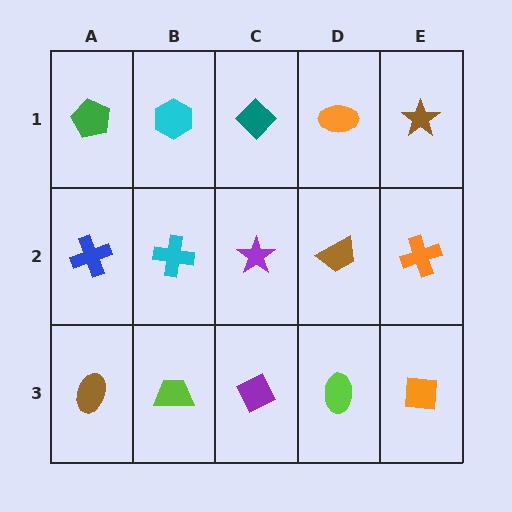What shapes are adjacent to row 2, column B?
A cyan hexagon (row 1, column B), a lime trapezoid (row 3, column B), a blue cross (row 2, column A), a purple star (row 2, column C).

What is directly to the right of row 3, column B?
A purple diamond.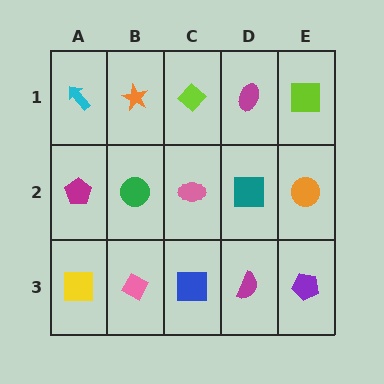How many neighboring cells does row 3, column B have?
3.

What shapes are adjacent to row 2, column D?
A magenta ellipse (row 1, column D), a magenta semicircle (row 3, column D), a pink ellipse (row 2, column C), an orange circle (row 2, column E).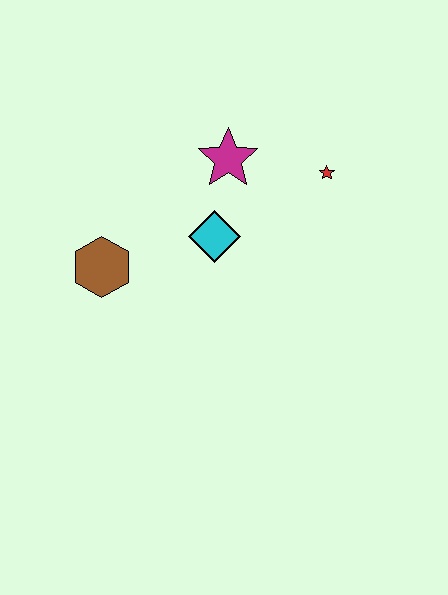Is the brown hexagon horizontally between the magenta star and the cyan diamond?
No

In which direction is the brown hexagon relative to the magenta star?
The brown hexagon is to the left of the magenta star.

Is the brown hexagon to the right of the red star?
No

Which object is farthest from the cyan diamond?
The red star is farthest from the cyan diamond.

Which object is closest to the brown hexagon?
The cyan diamond is closest to the brown hexagon.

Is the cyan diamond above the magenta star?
No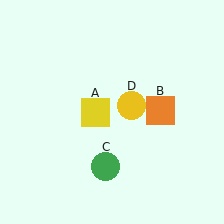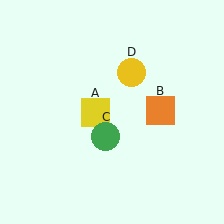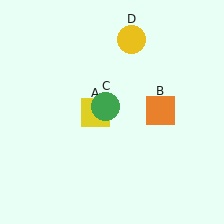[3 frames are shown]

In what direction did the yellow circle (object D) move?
The yellow circle (object D) moved up.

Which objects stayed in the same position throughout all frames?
Yellow square (object A) and orange square (object B) remained stationary.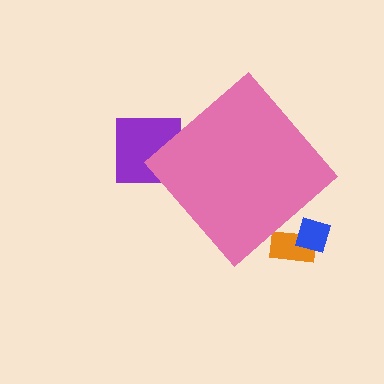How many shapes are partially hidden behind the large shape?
3 shapes are partially hidden.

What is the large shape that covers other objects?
A pink diamond.